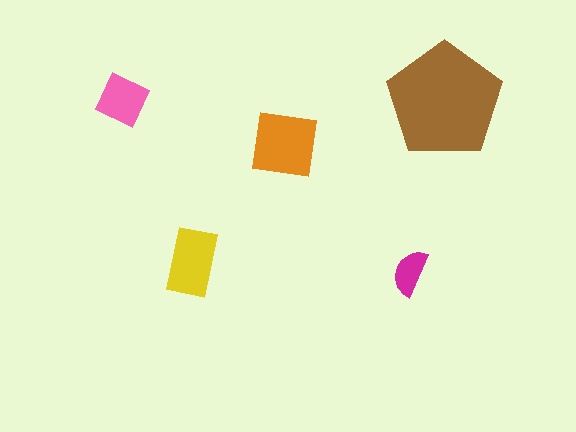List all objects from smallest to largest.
The magenta semicircle, the pink diamond, the yellow rectangle, the orange square, the brown pentagon.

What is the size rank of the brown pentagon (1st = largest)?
1st.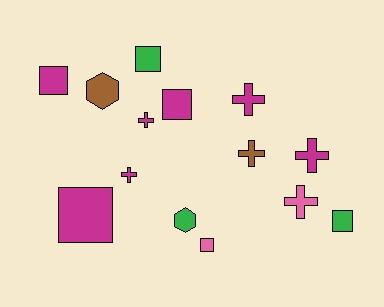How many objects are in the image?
There are 14 objects.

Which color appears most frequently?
Magenta, with 7 objects.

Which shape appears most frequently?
Square, with 6 objects.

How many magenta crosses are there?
There are 4 magenta crosses.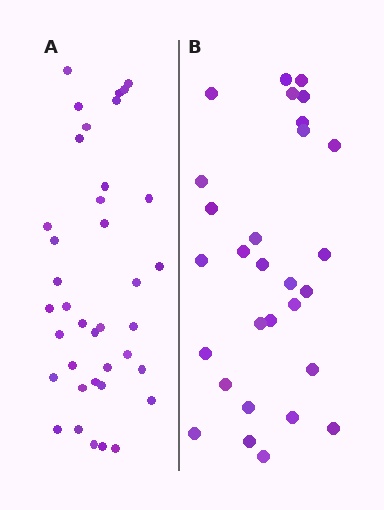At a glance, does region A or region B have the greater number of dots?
Region A (the left region) has more dots.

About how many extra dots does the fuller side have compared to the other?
Region A has roughly 8 or so more dots than region B.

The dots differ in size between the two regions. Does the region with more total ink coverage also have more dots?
No. Region B has more total ink coverage because its dots are larger, but region A actually contains more individual dots. Total area can be misleading — the number of items is what matters here.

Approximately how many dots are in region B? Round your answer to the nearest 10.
About 30 dots. (The exact count is 29, which rounds to 30.)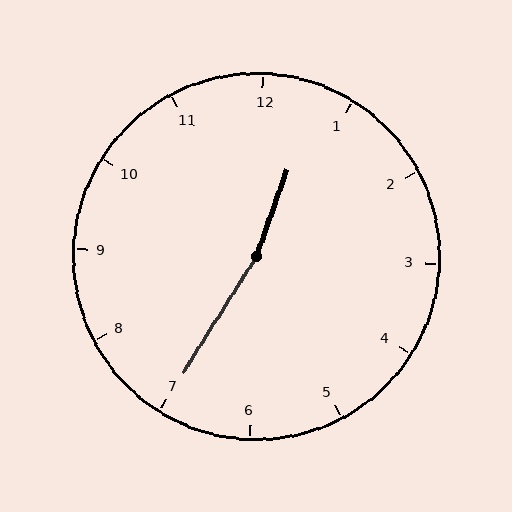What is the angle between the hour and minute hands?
Approximately 168 degrees.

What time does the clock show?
12:35.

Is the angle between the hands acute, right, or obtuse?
It is obtuse.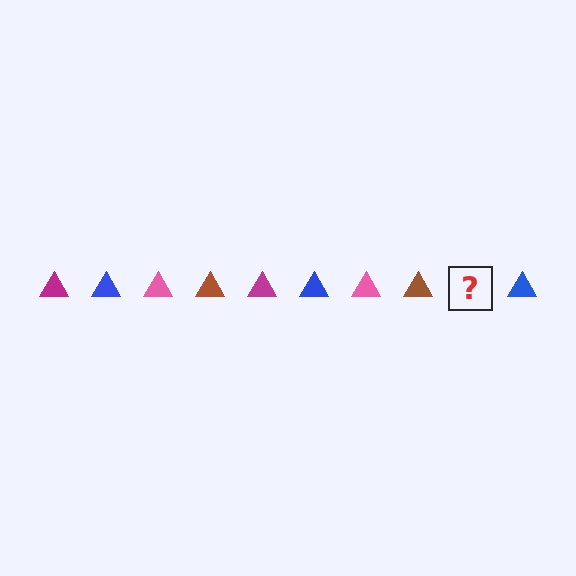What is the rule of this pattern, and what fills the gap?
The rule is that the pattern cycles through magenta, blue, pink, brown triangles. The gap should be filled with a magenta triangle.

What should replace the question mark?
The question mark should be replaced with a magenta triangle.